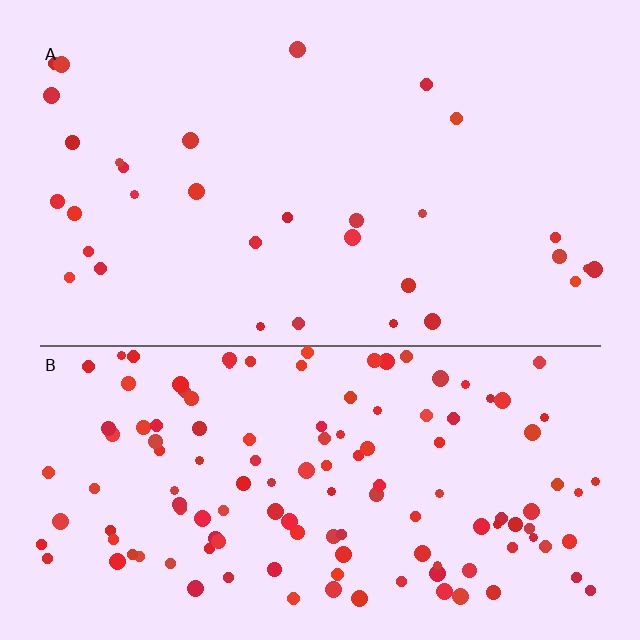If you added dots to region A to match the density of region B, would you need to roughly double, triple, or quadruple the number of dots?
Approximately quadruple.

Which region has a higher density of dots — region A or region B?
B (the bottom).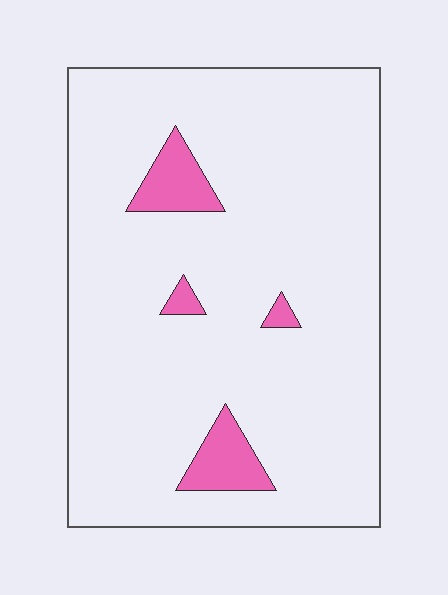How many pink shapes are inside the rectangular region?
4.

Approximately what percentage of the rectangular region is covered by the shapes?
Approximately 5%.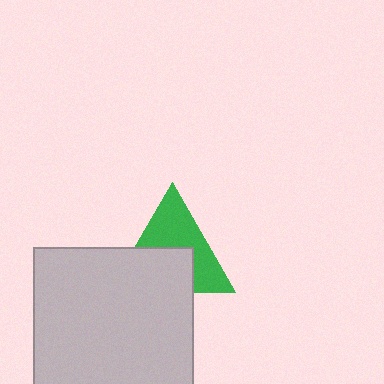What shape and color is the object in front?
The object in front is a light gray square.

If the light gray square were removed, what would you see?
You would see the complete green triangle.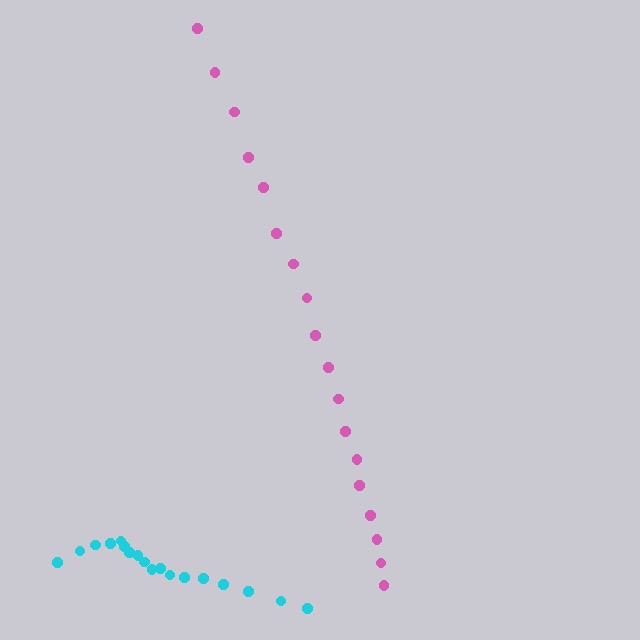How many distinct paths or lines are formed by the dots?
There are 2 distinct paths.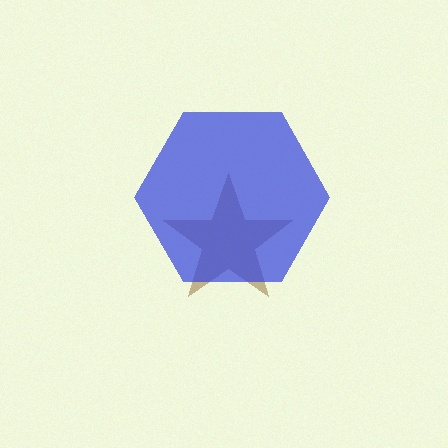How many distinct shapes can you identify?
There are 2 distinct shapes: a brown star, a blue hexagon.